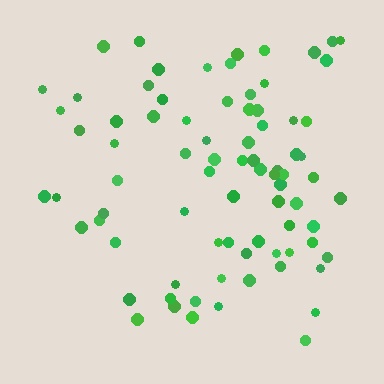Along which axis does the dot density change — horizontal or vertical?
Horizontal.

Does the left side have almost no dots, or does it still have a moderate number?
Still a moderate number, just noticeably fewer than the right.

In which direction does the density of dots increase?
From left to right, with the right side densest.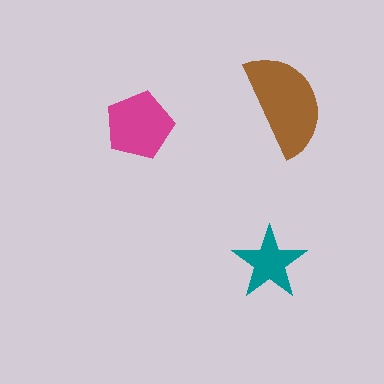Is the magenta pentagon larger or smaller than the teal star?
Larger.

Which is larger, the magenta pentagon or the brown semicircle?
The brown semicircle.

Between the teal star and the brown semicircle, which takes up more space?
The brown semicircle.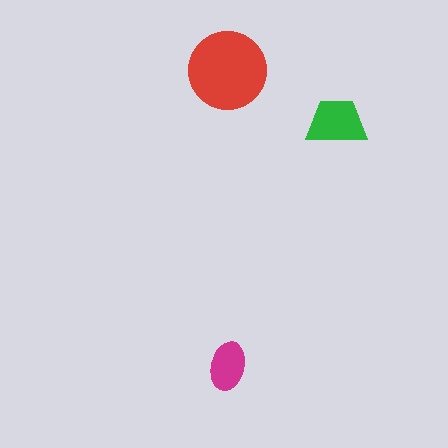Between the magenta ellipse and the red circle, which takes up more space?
The red circle.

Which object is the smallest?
The magenta ellipse.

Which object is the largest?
The red circle.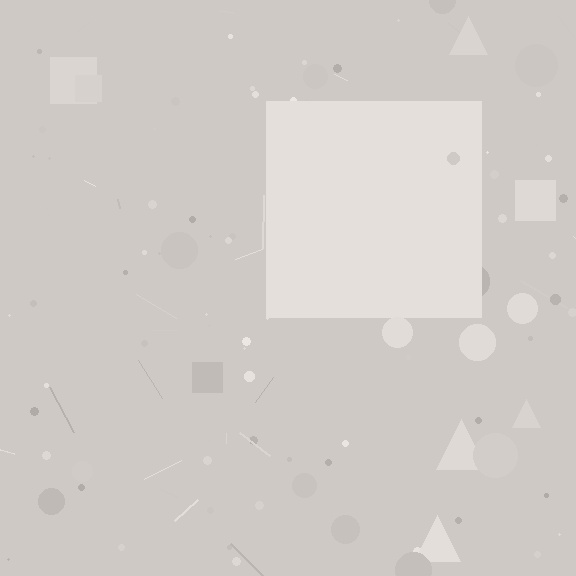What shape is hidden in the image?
A square is hidden in the image.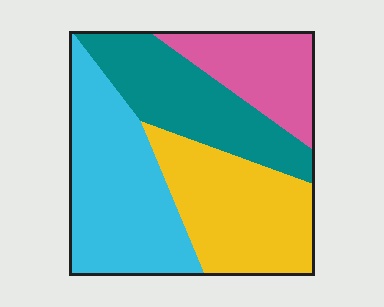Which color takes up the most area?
Cyan, at roughly 30%.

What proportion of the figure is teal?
Teal takes up about one quarter (1/4) of the figure.